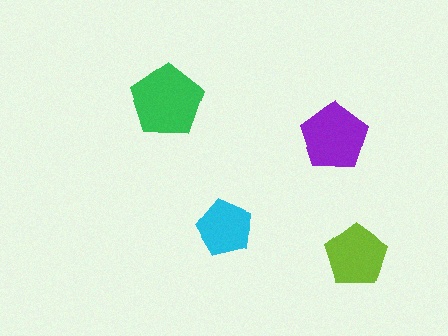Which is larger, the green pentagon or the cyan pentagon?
The green one.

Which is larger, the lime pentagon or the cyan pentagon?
The lime one.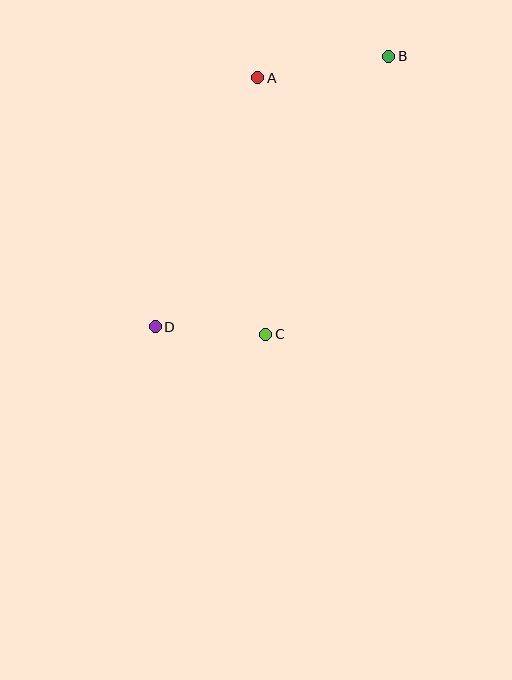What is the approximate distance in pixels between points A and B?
The distance between A and B is approximately 133 pixels.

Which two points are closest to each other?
Points C and D are closest to each other.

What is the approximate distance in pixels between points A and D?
The distance between A and D is approximately 269 pixels.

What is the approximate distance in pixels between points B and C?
The distance between B and C is approximately 304 pixels.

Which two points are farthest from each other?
Points B and D are farthest from each other.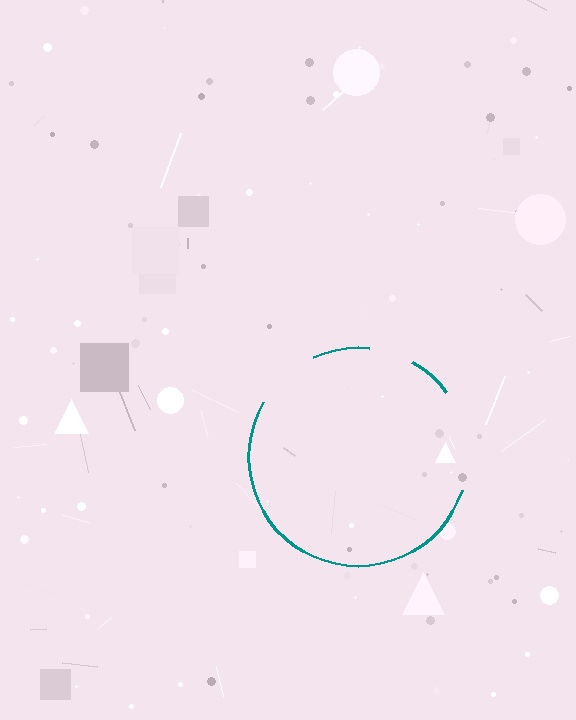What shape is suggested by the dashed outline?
The dashed outline suggests a circle.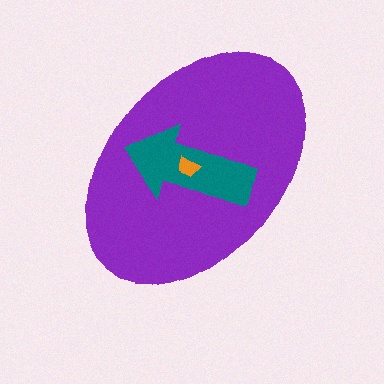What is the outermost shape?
The purple ellipse.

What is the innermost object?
The orange trapezoid.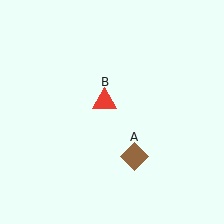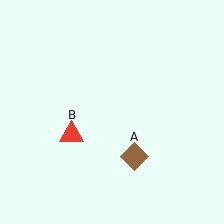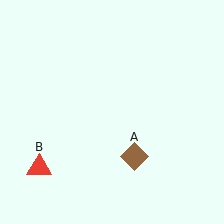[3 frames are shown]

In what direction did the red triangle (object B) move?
The red triangle (object B) moved down and to the left.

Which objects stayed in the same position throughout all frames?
Brown diamond (object A) remained stationary.